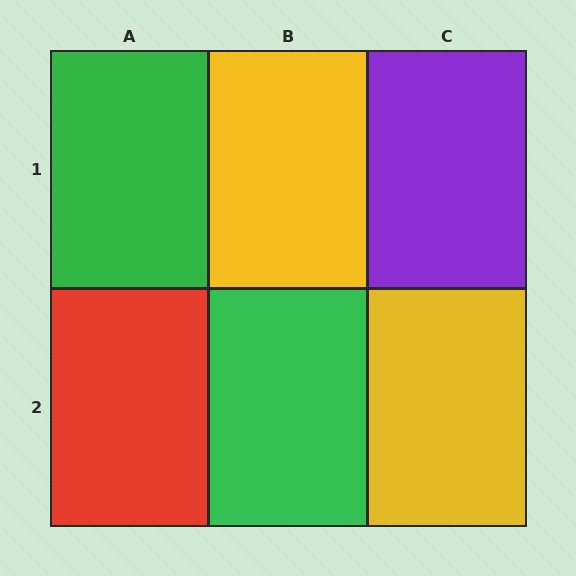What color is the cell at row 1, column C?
Purple.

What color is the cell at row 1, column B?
Yellow.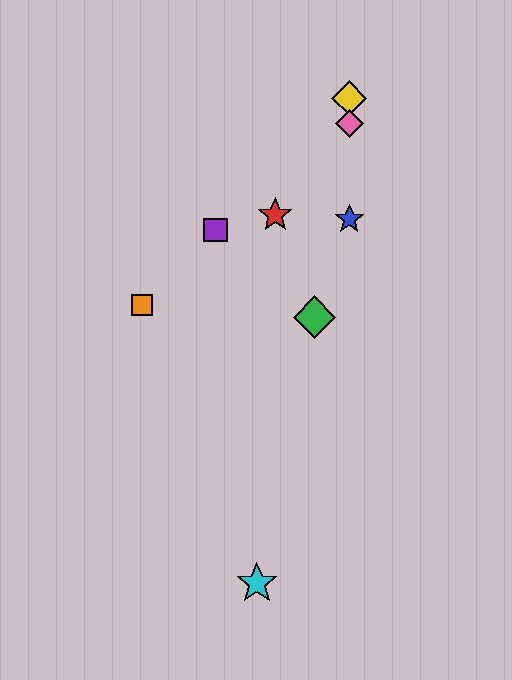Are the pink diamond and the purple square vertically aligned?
No, the pink diamond is at x≈349 and the purple square is at x≈216.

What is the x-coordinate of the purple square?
The purple square is at x≈216.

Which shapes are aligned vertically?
The blue star, the yellow diamond, the pink diamond are aligned vertically.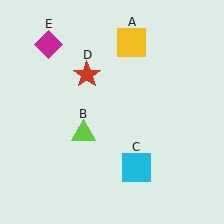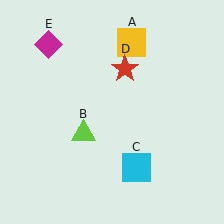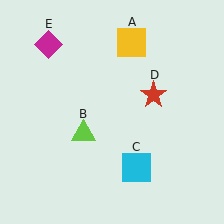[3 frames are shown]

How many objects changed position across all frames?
1 object changed position: red star (object D).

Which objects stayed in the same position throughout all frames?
Yellow square (object A) and lime triangle (object B) and cyan square (object C) and magenta diamond (object E) remained stationary.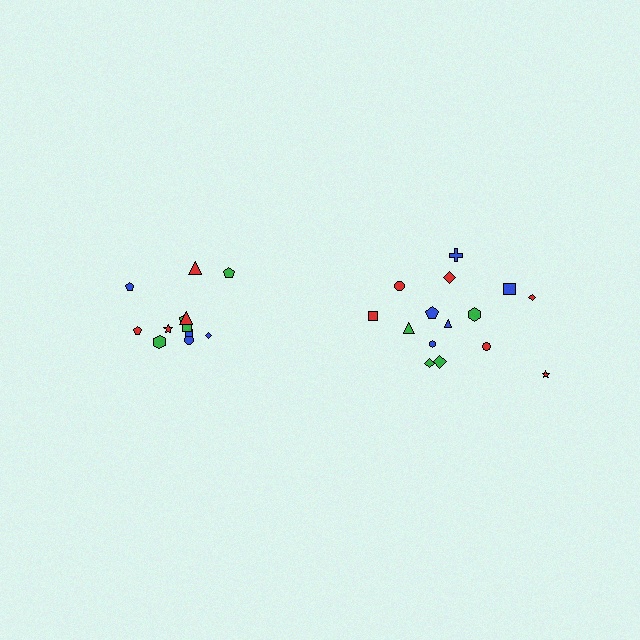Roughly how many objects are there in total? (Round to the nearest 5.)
Roughly 25 objects in total.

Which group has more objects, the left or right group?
The right group.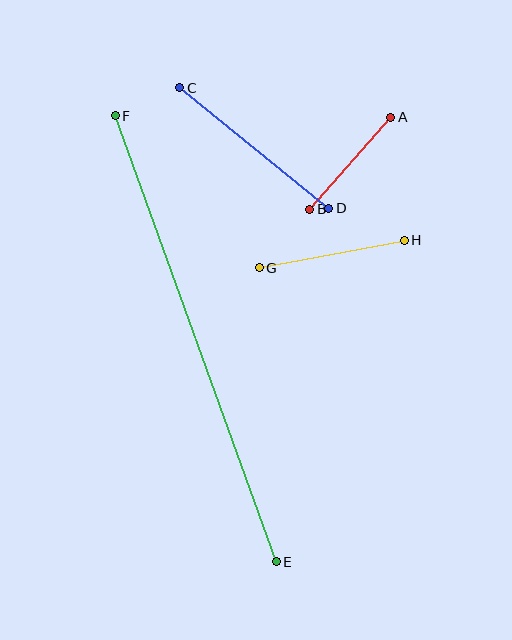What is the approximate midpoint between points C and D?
The midpoint is at approximately (254, 148) pixels.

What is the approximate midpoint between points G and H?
The midpoint is at approximately (332, 254) pixels.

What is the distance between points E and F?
The distance is approximately 474 pixels.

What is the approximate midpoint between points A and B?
The midpoint is at approximately (350, 163) pixels.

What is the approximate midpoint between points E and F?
The midpoint is at approximately (196, 339) pixels.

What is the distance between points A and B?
The distance is approximately 123 pixels.